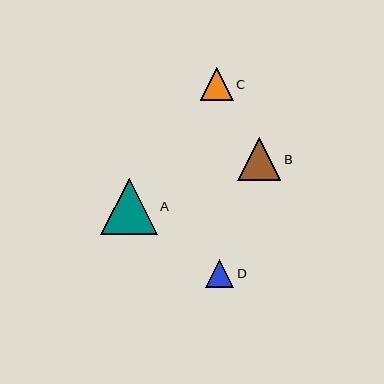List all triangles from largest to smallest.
From largest to smallest: A, B, C, D.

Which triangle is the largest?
Triangle A is the largest with a size of approximately 57 pixels.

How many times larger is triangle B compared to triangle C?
Triangle B is approximately 1.3 times the size of triangle C.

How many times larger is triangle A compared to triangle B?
Triangle A is approximately 1.3 times the size of triangle B.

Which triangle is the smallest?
Triangle D is the smallest with a size of approximately 28 pixels.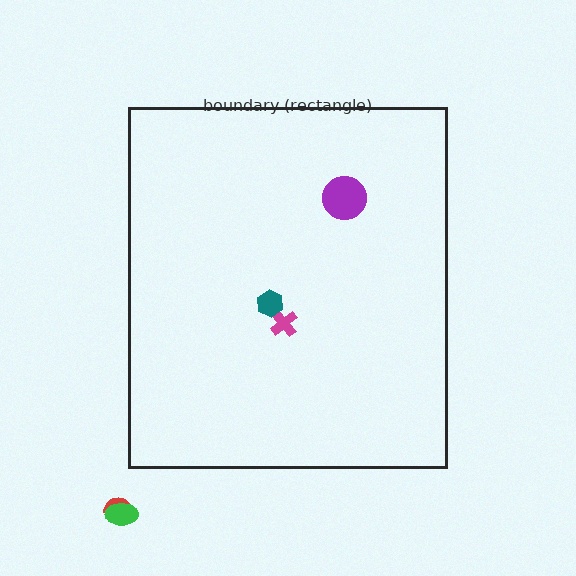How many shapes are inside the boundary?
3 inside, 2 outside.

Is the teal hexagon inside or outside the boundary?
Inside.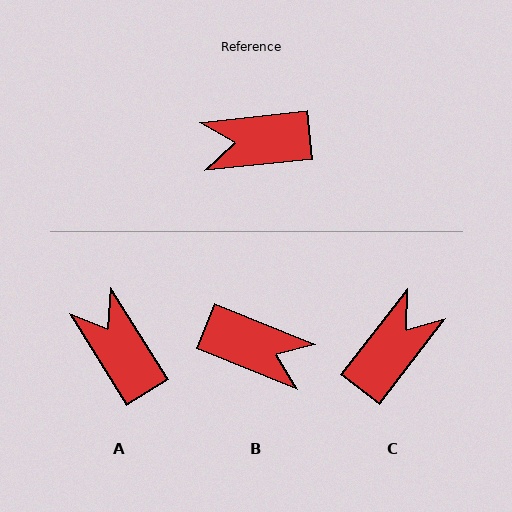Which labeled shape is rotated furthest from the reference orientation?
B, about 152 degrees away.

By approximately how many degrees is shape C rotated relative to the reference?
Approximately 134 degrees clockwise.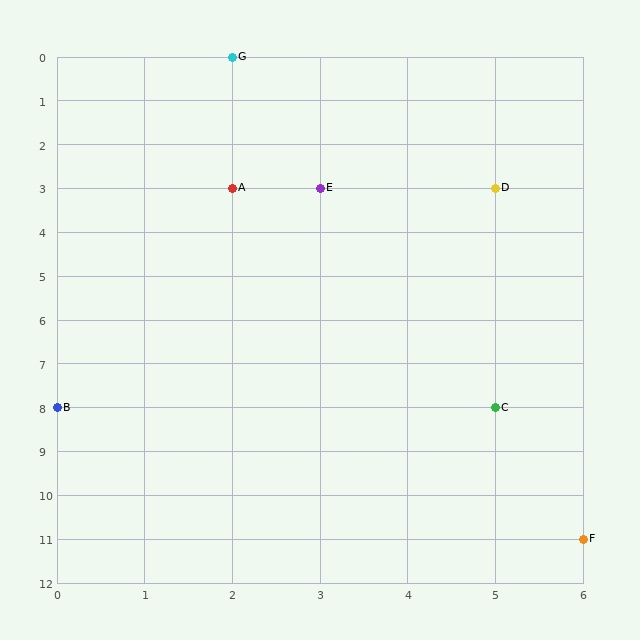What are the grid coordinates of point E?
Point E is at grid coordinates (3, 3).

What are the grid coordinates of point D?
Point D is at grid coordinates (5, 3).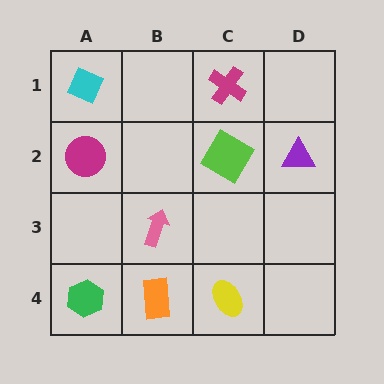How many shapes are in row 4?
3 shapes.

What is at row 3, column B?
A pink arrow.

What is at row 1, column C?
A magenta cross.